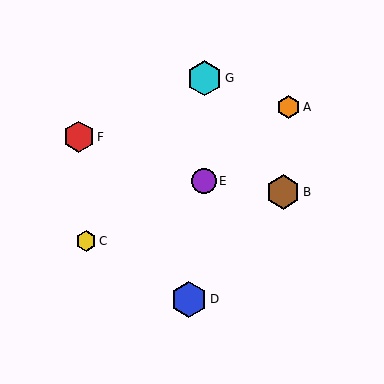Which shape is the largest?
The blue hexagon (labeled D) is the largest.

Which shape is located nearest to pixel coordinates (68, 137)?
The red hexagon (labeled F) at (79, 137) is nearest to that location.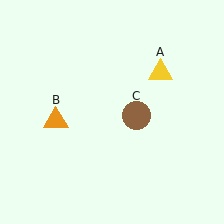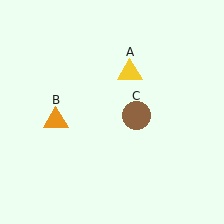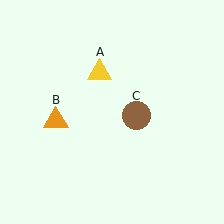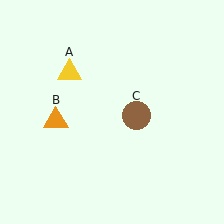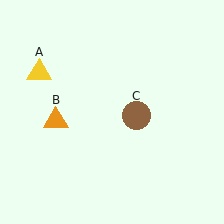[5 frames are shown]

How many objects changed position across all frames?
1 object changed position: yellow triangle (object A).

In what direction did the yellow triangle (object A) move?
The yellow triangle (object A) moved left.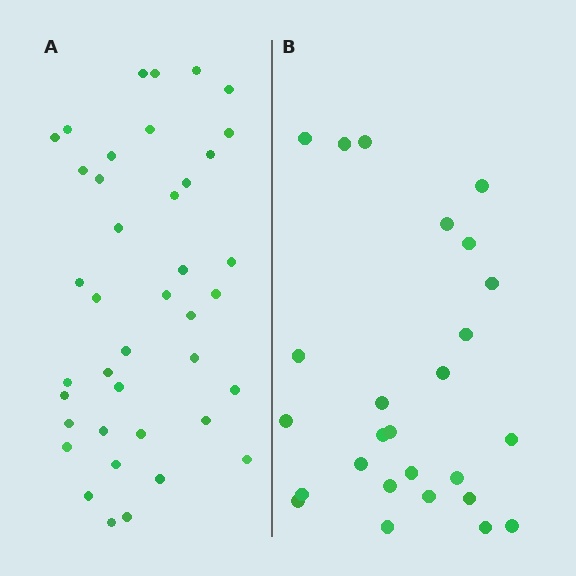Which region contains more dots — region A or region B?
Region A (the left region) has more dots.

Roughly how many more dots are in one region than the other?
Region A has approximately 15 more dots than region B.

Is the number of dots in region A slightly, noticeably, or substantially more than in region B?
Region A has substantially more. The ratio is roughly 1.5 to 1.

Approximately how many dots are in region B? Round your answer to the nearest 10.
About 30 dots. (The exact count is 26, which rounds to 30.)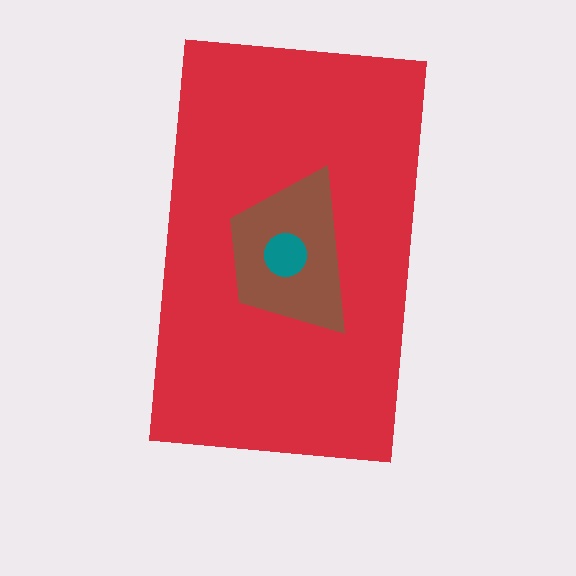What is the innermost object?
The teal circle.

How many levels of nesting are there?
3.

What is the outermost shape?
The red rectangle.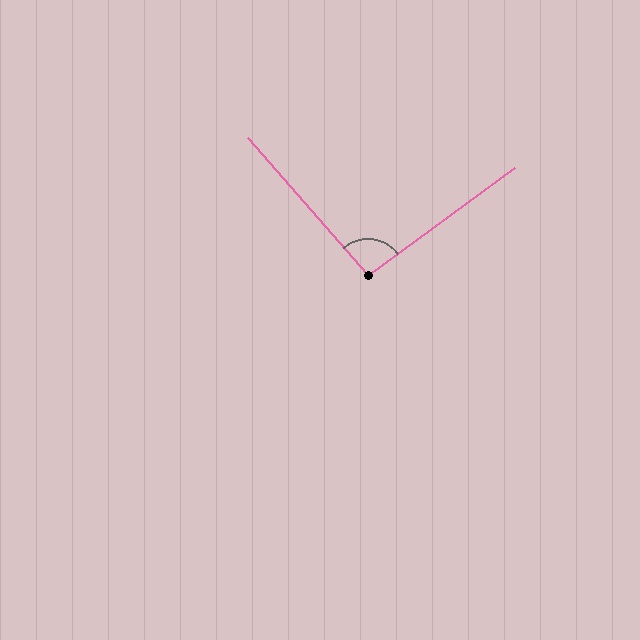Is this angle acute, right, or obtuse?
It is approximately a right angle.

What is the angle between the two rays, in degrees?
Approximately 95 degrees.